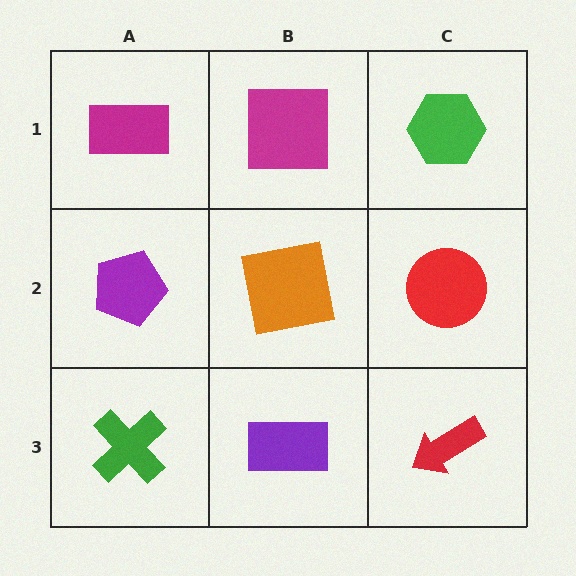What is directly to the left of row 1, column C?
A magenta square.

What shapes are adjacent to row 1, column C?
A red circle (row 2, column C), a magenta square (row 1, column B).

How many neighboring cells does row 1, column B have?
3.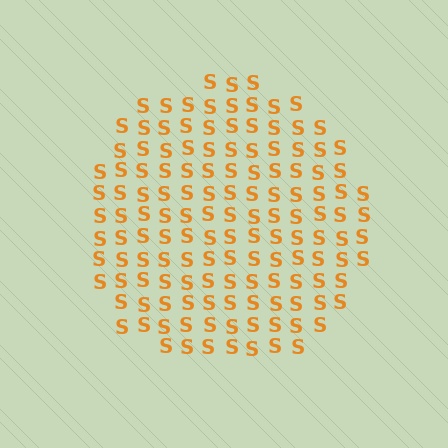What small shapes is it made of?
It is made of small letter S's.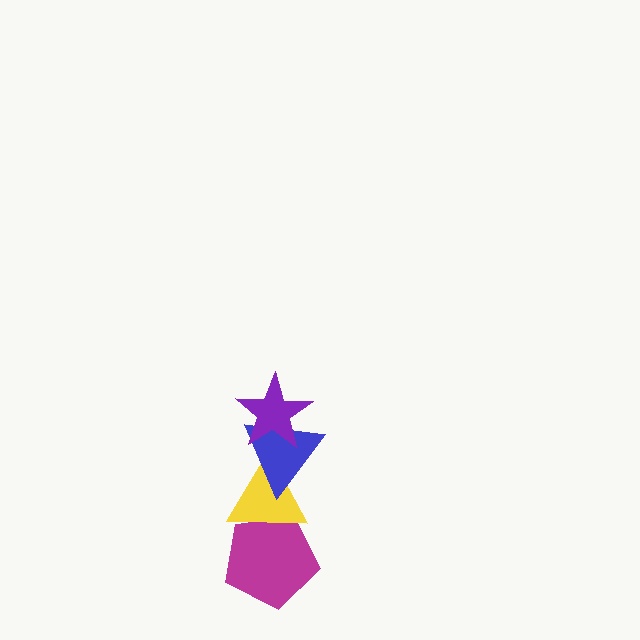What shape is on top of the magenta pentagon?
The yellow triangle is on top of the magenta pentagon.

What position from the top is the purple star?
The purple star is 1st from the top.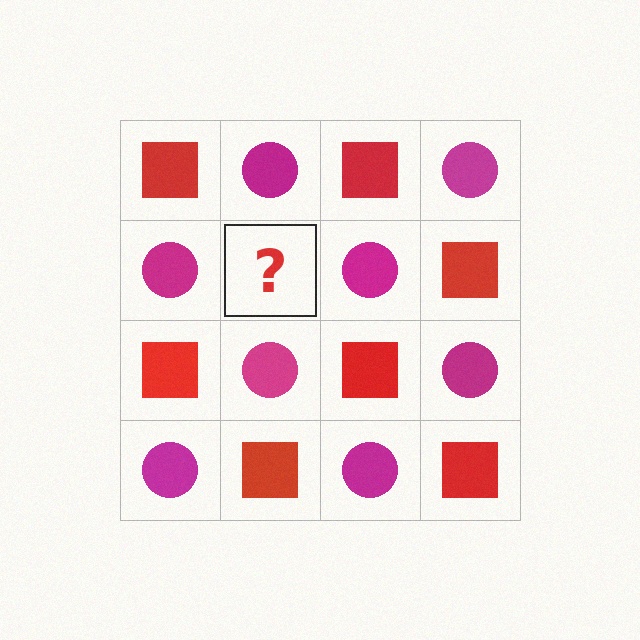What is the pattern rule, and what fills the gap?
The rule is that it alternates red square and magenta circle in a checkerboard pattern. The gap should be filled with a red square.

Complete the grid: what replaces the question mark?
The question mark should be replaced with a red square.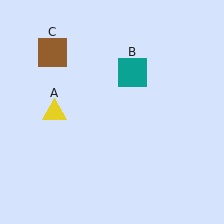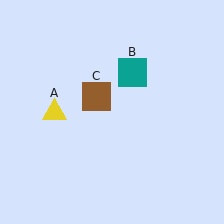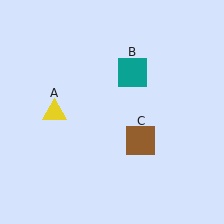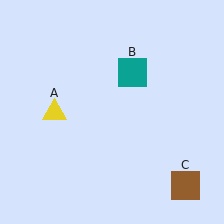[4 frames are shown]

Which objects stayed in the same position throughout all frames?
Yellow triangle (object A) and teal square (object B) remained stationary.